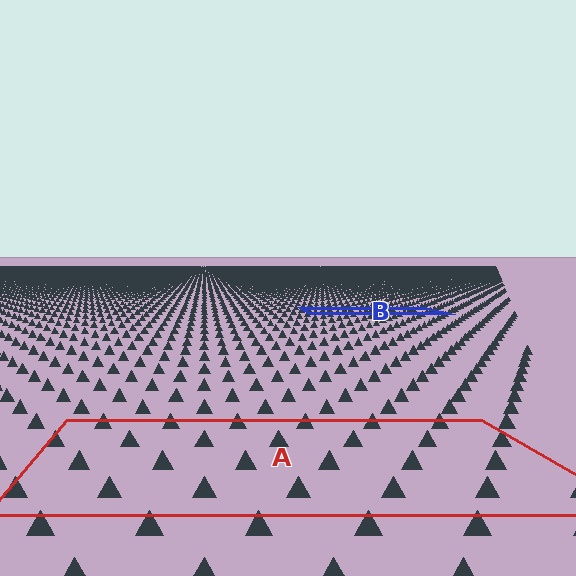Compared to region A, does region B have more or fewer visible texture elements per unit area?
Region B has more texture elements per unit area — they are packed more densely because it is farther away.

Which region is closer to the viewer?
Region A is closer. The texture elements there are larger and more spread out.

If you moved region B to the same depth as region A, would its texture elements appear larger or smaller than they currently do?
They would appear larger. At a closer depth, the same texture elements are projected at a bigger on-screen size.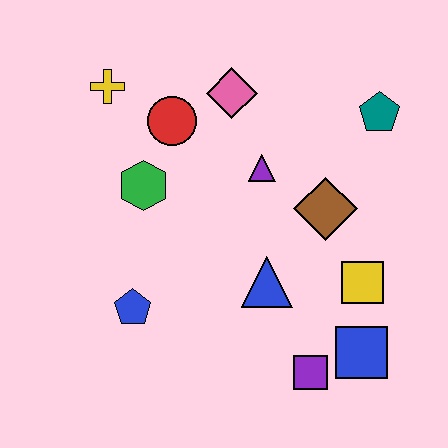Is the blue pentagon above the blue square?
Yes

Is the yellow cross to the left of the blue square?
Yes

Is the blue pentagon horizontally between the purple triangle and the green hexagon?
No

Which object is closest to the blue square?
The purple square is closest to the blue square.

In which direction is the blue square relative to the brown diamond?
The blue square is below the brown diamond.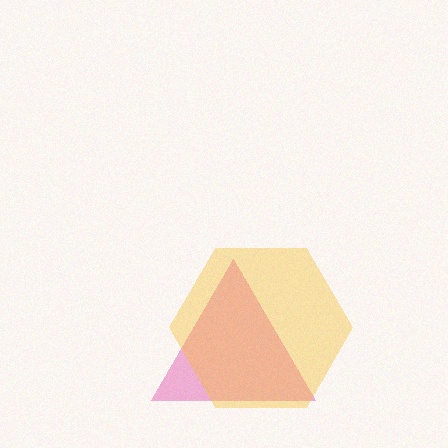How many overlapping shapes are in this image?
There are 2 overlapping shapes in the image.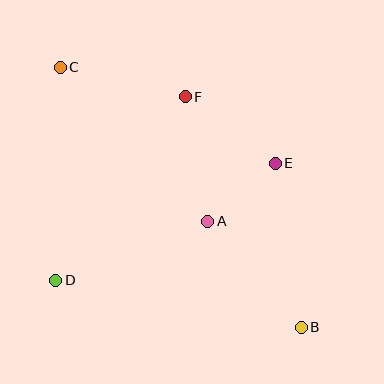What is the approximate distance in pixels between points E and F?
The distance between E and F is approximately 112 pixels.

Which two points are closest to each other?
Points A and E are closest to each other.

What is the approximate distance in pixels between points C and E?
The distance between C and E is approximately 235 pixels.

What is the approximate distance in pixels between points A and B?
The distance between A and B is approximately 141 pixels.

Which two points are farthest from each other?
Points B and C are farthest from each other.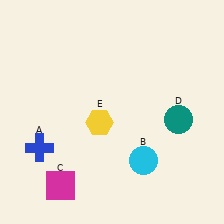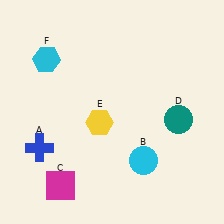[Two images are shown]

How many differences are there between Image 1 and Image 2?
There is 1 difference between the two images.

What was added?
A cyan hexagon (F) was added in Image 2.